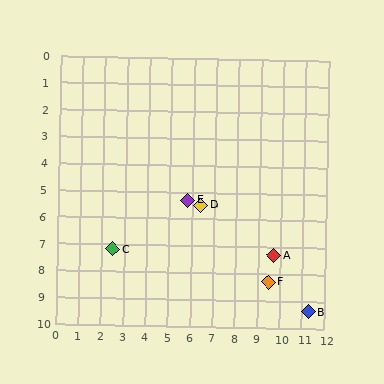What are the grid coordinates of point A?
Point A is at approximately (9.7, 7.3).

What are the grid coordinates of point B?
Point B is at approximately (11.3, 9.4).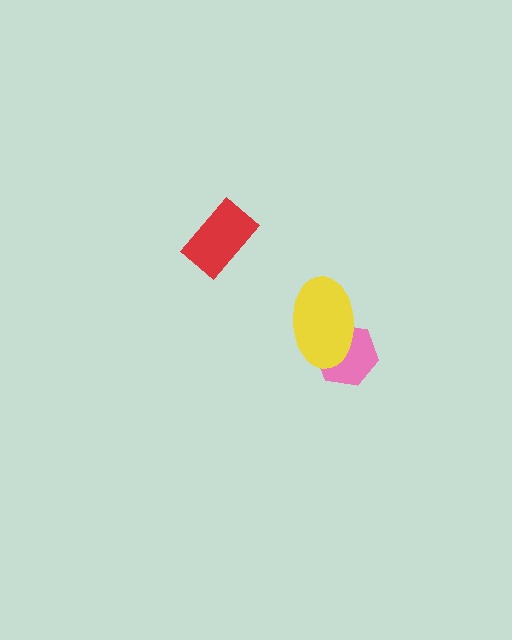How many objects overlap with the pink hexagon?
1 object overlaps with the pink hexagon.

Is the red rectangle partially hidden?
No, no other shape covers it.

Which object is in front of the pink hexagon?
The yellow ellipse is in front of the pink hexagon.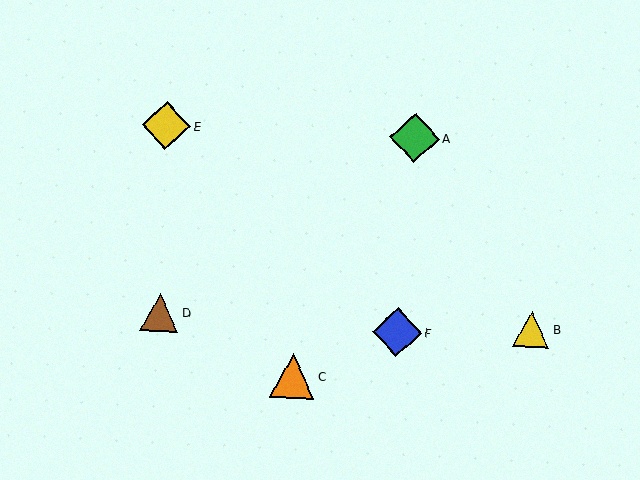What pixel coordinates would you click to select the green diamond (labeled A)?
Click at (415, 138) to select the green diamond A.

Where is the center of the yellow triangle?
The center of the yellow triangle is at (531, 329).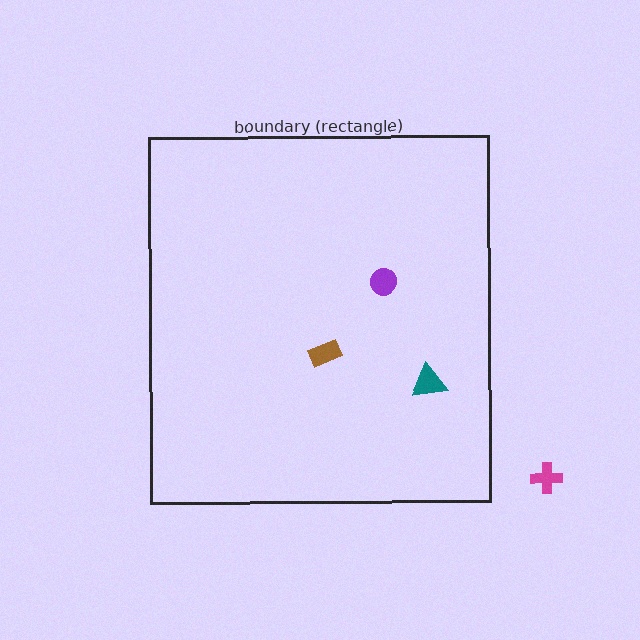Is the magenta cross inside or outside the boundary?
Outside.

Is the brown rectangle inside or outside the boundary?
Inside.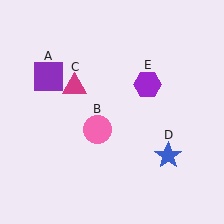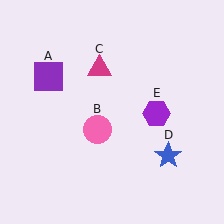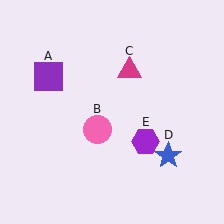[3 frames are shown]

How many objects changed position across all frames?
2 objects changed position: magenta triangle (object C), purple hexagon (object E).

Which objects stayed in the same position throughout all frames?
Purple square (object A) and pink circle (object B) and blue star (object D) remained stationary.